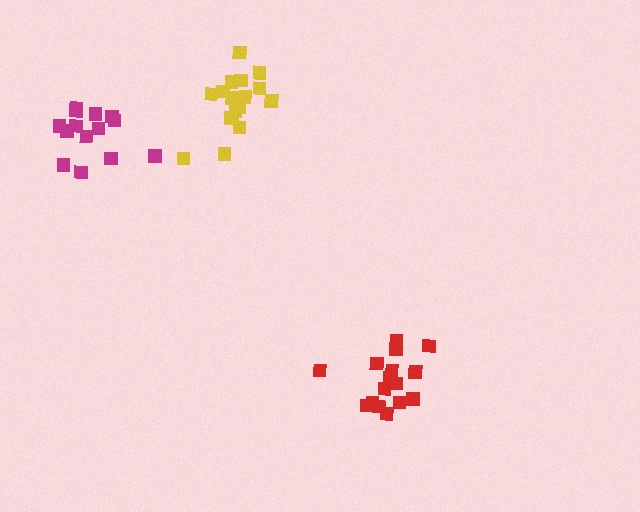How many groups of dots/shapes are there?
There are 3 groups.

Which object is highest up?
The yellow cluster is topmost.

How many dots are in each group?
Group 1: 16 dots, Group 2: 14 dots, Group 3: 17 dots (47 total).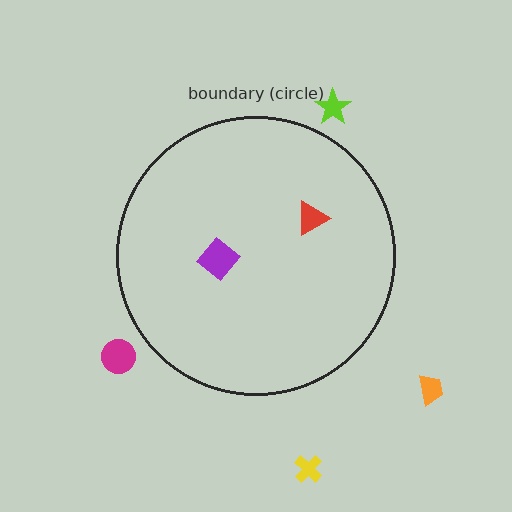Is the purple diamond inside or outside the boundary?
Inside.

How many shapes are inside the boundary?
2 inside, 4 outside.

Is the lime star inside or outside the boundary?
Outside.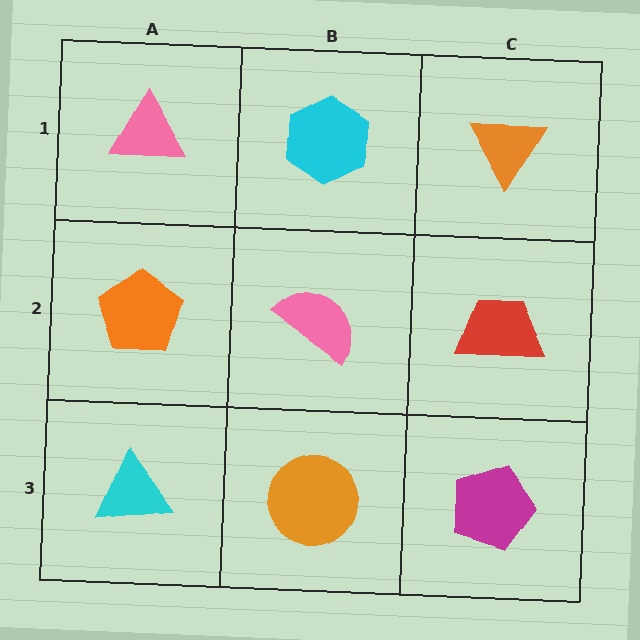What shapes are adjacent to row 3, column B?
A pink semicircle (row 2, column B), a cyan triangle (row 3, column A), a magenta pentagon (row 3, column C).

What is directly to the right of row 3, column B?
A magenta pentagon.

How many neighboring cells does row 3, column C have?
2.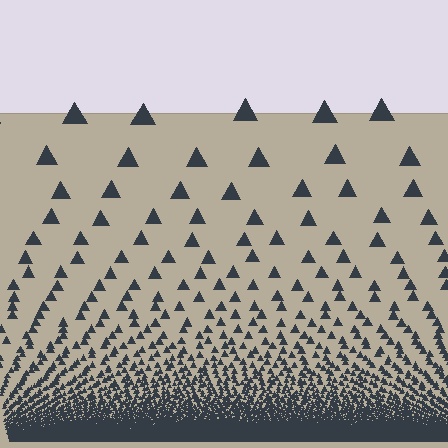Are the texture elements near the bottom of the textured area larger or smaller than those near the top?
Smaller. The gradient is inverted — elements near the bottom are smaller and denser.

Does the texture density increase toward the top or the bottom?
Density increases toward the bottom.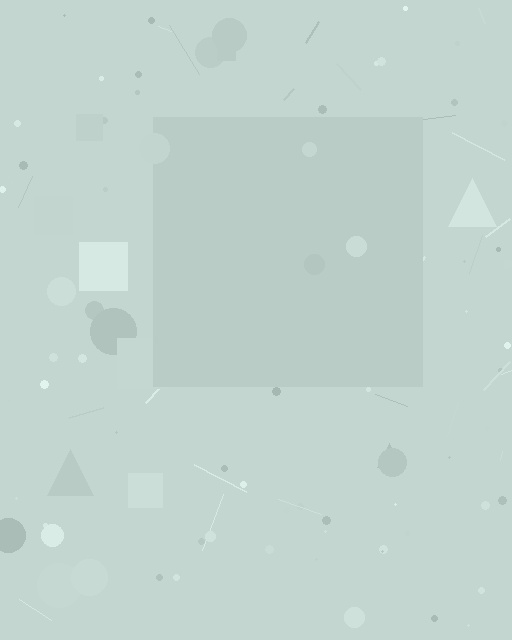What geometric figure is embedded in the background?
A square is embedded in the background.